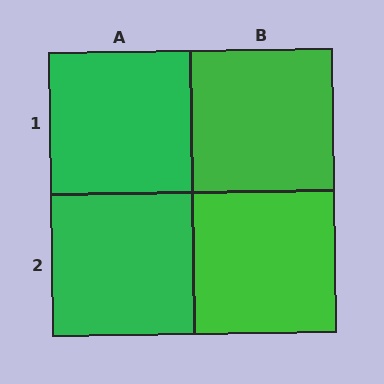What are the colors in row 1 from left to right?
Green, green.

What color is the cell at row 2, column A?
Green.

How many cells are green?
4 cells are green.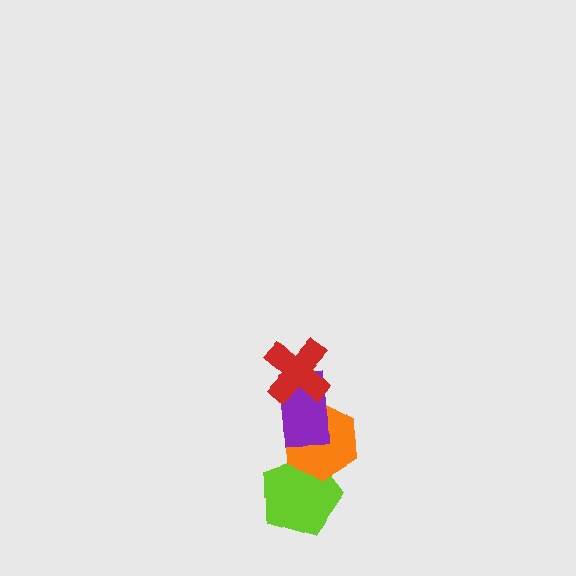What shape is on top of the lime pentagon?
The orange hexagon is on top of the lime pentagon.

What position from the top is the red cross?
The red cross is 1st from the top.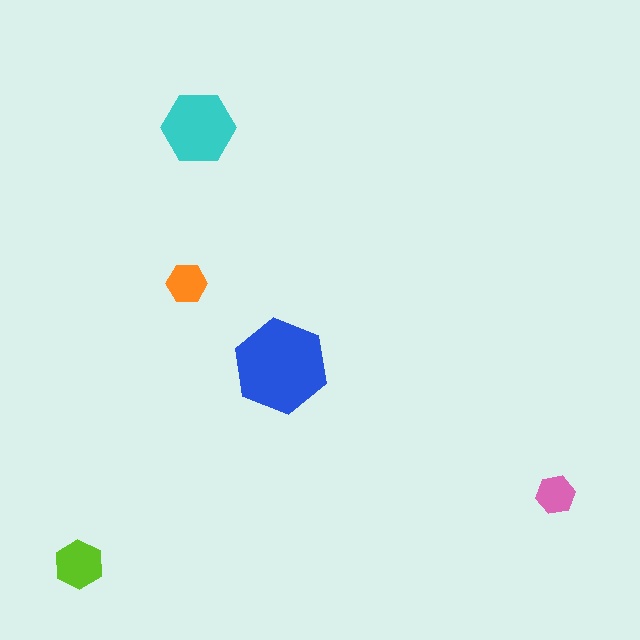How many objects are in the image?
There are 5 objects in the image.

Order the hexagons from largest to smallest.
the blue one, the cyan one, the lime one, the orange one, the pink one.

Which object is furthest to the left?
The lime hexagon is leftmost.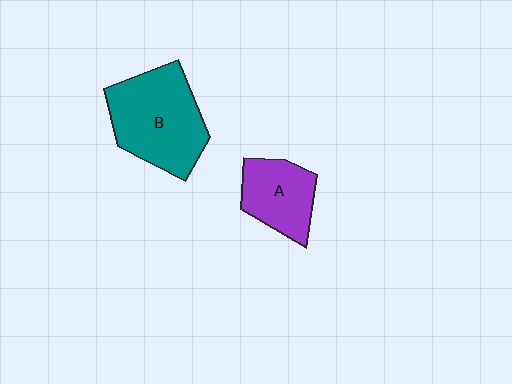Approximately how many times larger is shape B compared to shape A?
Approximately 1.7 times.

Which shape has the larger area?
Shape B (teal).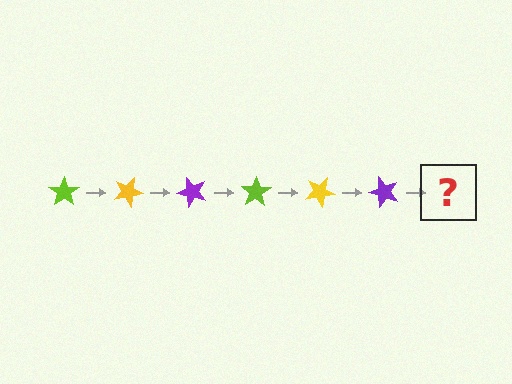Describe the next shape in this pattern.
It should be a lime star, rotated 150 degrees from the start.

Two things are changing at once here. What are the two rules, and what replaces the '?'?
The two rules are that it rotates 25 degrees each step and the color cycles through lime, yellow, and purple. The '?' should be a lime star, rotated 150 degrees from the start.